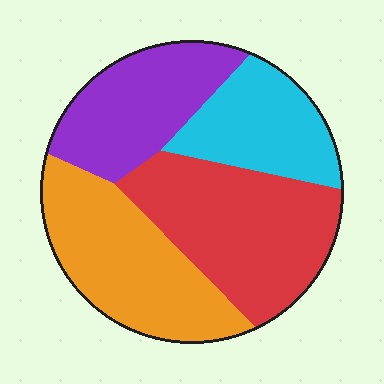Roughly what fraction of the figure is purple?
Purple takes up about one fifth (1/5) of the figure.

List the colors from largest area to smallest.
From largest to smallest: red, orange, purple, cyan.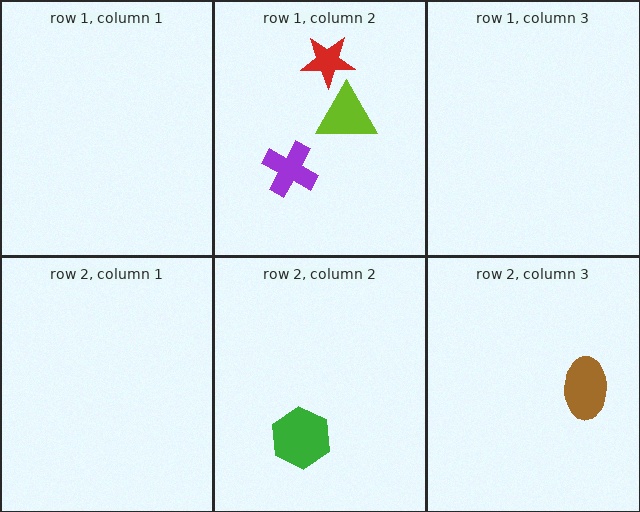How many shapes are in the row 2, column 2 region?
1.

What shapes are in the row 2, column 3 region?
The brown ellipse.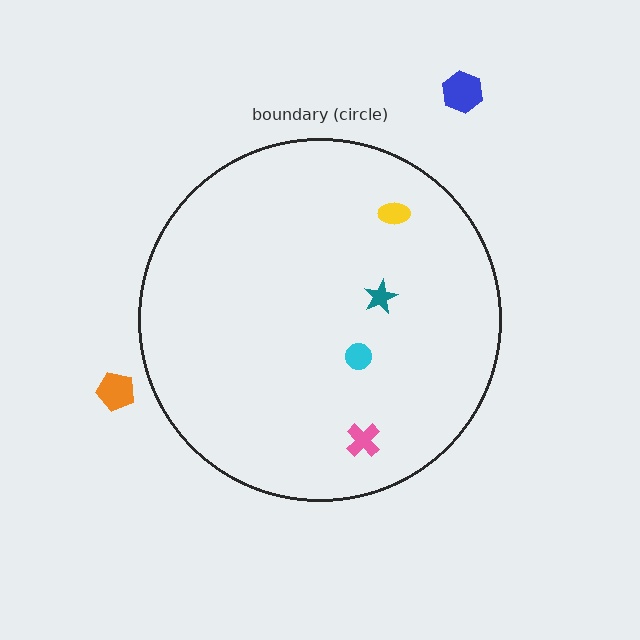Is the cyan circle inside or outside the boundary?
Inside.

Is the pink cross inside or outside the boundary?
Inside.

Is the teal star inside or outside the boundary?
Inside.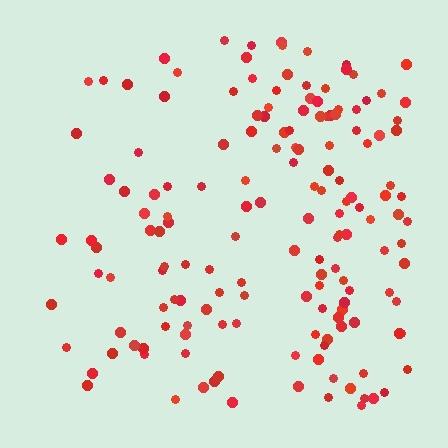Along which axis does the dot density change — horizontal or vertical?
Horizontal.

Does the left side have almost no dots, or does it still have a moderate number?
Still a moderate number, just noticeably fewer than the right.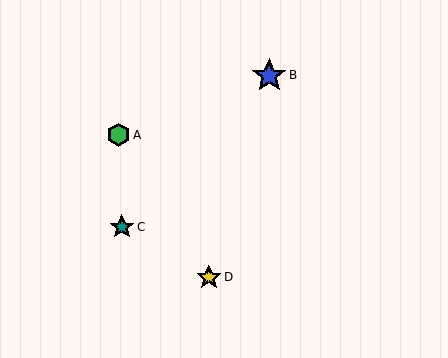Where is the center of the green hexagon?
The center of the green hexagon is at (119, 135).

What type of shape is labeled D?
Shape D is a yellow star.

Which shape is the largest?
The blue star (labeled B) is the largest.